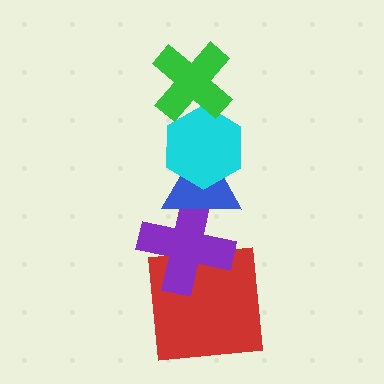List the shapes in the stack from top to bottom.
From top to bottom: the green cross, the cyan hexagon, the blue triangle, the purple cross, the red square.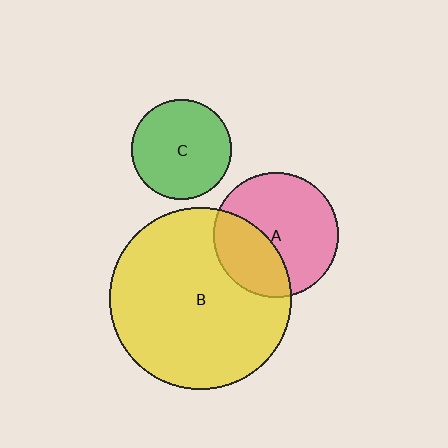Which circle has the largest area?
Circle B (yellow).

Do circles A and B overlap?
Yes.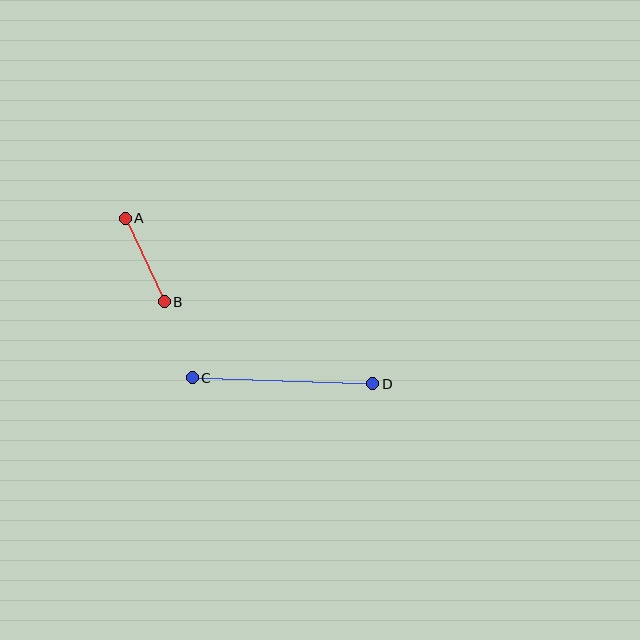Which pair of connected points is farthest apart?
Points C and D are farthest apart.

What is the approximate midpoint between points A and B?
The midpoint is at approximately (145, 260) pixels.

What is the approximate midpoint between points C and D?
The midpoint is at approximately (282, 381) pixels.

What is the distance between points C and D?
The distance is approximately 181 pixels.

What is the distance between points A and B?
The distance is approximately 92 pixels.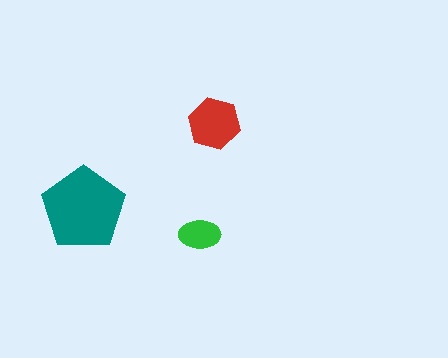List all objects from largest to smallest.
The teal pentagon, the red hexagon, the green ellipse.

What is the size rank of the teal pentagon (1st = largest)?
1st.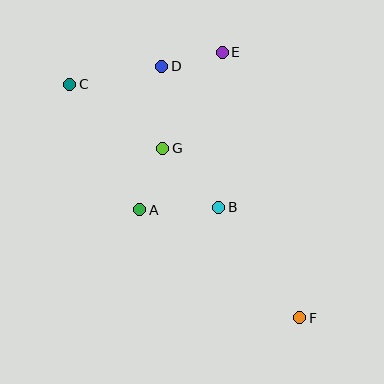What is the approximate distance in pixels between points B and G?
The distance between B and G is approximately 81 pixels.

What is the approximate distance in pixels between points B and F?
The distance between B and F is approximately 137 pixels.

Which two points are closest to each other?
Points D and E are closest to each other.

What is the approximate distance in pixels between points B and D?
The distance between B and D is approximately 152 pixels.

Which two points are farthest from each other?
Points C and F are farthest from each other.